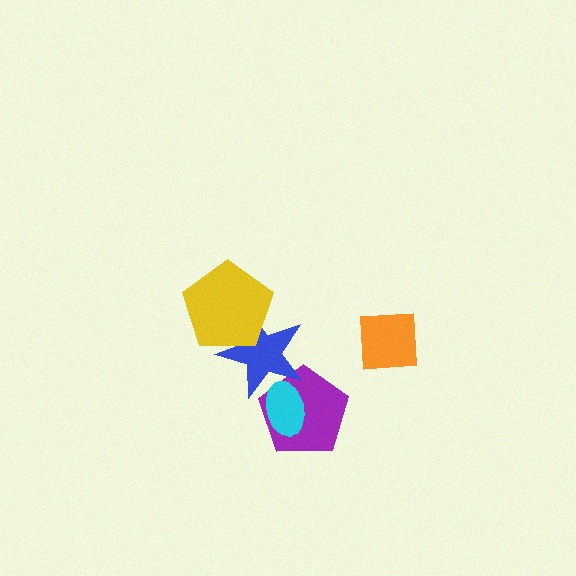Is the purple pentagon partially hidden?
Yes, it is partially covered by another shape.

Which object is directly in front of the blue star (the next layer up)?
The yellow pentagon is directly in front of the blue star.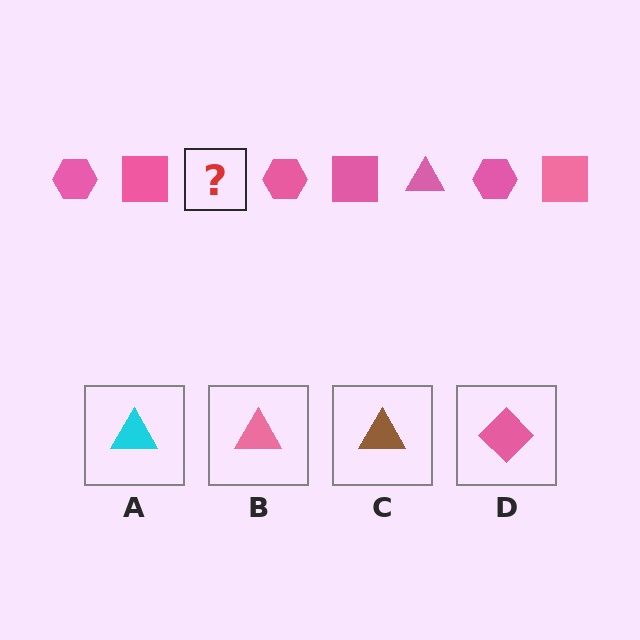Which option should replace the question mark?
Option B.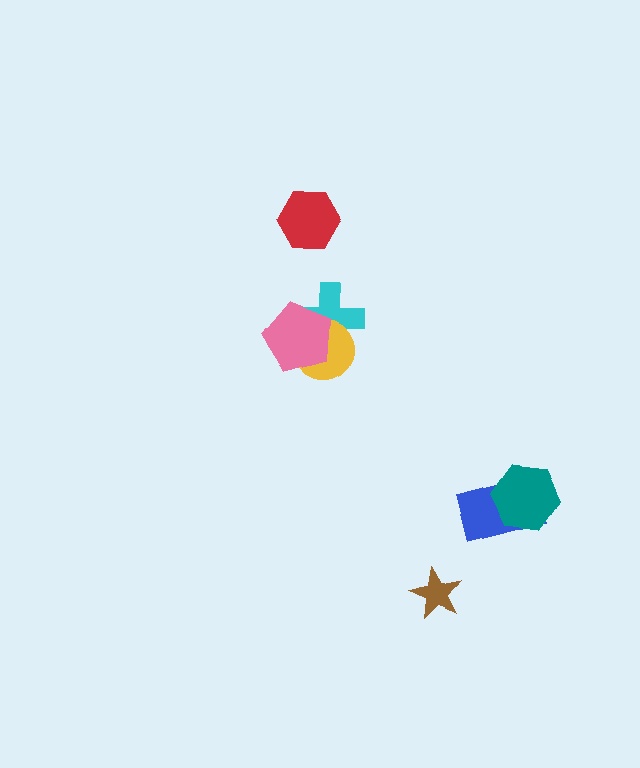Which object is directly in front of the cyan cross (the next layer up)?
The yellow circle is directly in front of the cyan cross.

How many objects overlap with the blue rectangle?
1 object overlaps with the blue rectangle.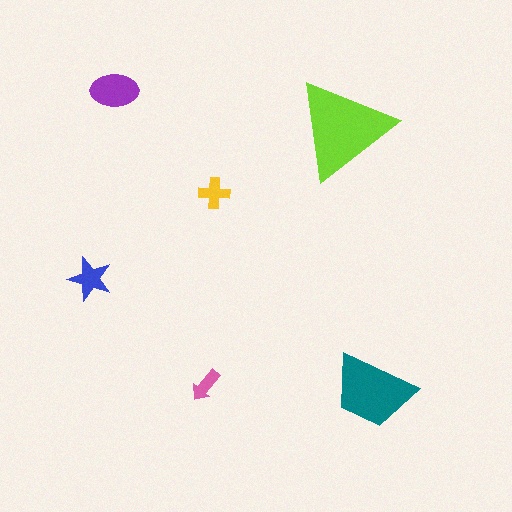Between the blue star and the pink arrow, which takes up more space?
The blue star.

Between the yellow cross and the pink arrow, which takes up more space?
The yellow cross.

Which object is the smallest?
The pink arrow.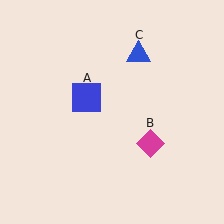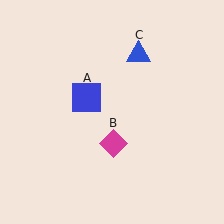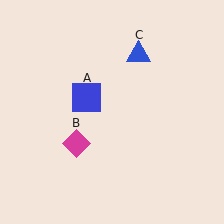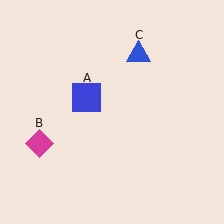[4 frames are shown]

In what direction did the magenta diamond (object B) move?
The magenta diamond (object B) moved left.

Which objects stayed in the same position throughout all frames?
Blue square (object A) and blue triangle (object C) remained stationary.